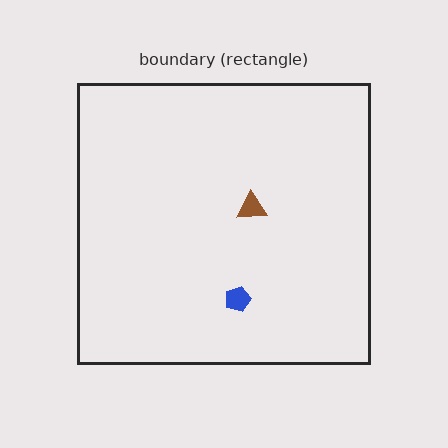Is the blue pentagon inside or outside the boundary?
Inside.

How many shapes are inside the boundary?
2 inside, 0 outside.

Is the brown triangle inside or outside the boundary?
Inside.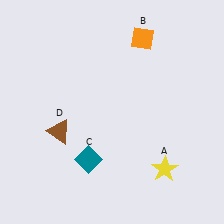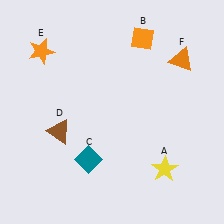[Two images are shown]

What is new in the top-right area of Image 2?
An orange triangle (F) was added in the top-right area of Image 2.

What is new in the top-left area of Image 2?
An orange star (E) was added in the top-left area of Image 2.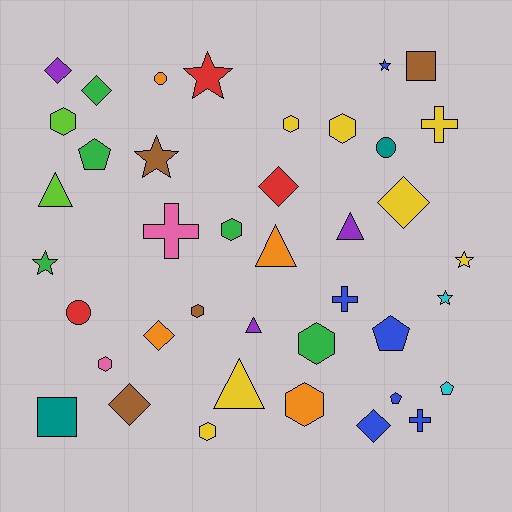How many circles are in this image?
There are 3 circles.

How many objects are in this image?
There are 40 objects.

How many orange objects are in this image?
There are 4 orange objects.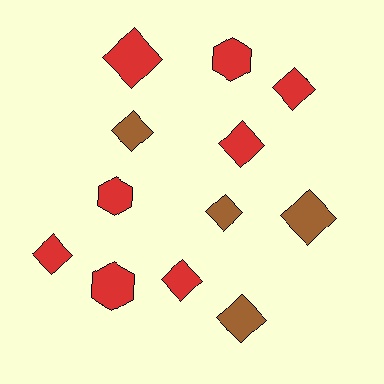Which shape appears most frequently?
Diamond, with 9 objects.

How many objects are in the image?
There are 12 objects.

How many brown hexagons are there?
There are no brown hexagons.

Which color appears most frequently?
Red, with 8 objects.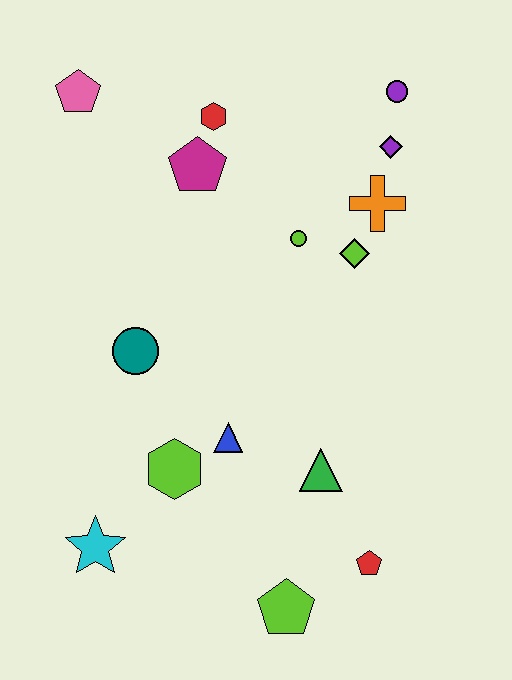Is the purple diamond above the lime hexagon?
Yes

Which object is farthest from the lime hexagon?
The purple circle is farthest from the lime hexagon.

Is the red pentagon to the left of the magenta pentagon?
No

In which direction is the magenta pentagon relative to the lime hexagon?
The magenta pentagon is above the lime hexagon.